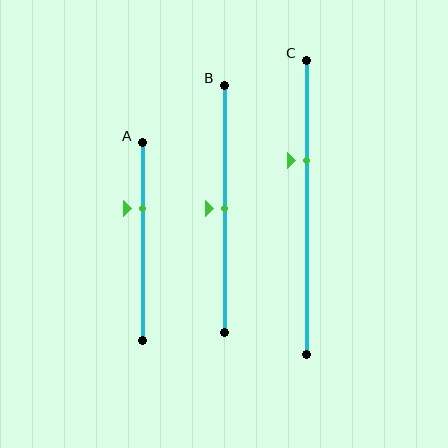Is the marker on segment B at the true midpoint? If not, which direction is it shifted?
Yes, the marker on segment B is at the true midpoint.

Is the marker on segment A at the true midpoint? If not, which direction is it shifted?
No, the marker on segment A is shifted upward by about 17% of the segment length.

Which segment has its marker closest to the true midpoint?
Segment B has its marker closest to the true midpoint.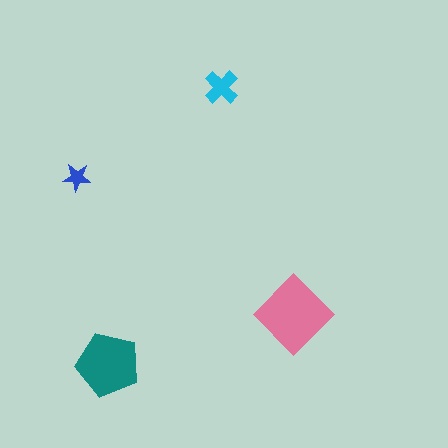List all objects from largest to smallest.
The pink diamond, the teal pentagon, the cyan cross, the blue star.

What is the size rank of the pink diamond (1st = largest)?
1st.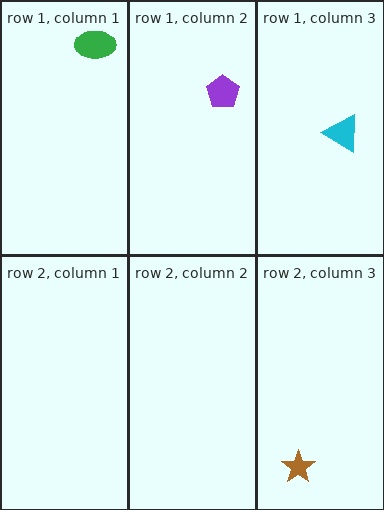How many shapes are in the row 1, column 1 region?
1.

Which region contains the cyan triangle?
The row 1, column 3 region.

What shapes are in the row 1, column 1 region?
The green ellipse.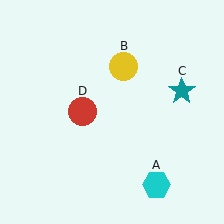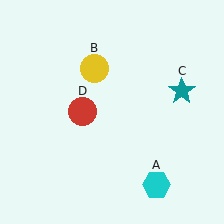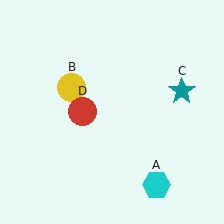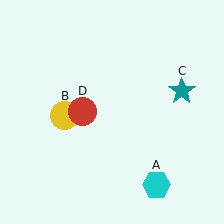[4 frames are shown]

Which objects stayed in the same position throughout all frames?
Cyan hexagon (object A) and teal star (object C) and red circle (object D) remained stationary.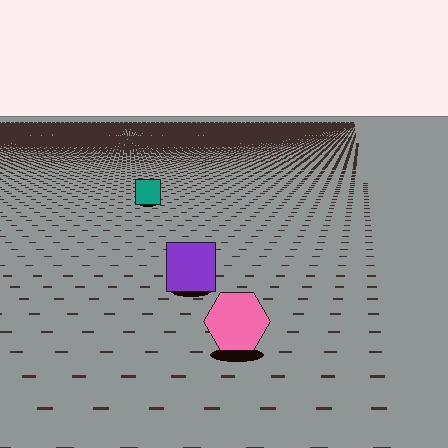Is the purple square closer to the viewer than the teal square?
Yes. The purple square is closer — you can tell from the texture gradient: the ground texture is coarser near it.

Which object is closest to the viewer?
The pink hexagon is closest. The texture marks near it are larger and more spread out.